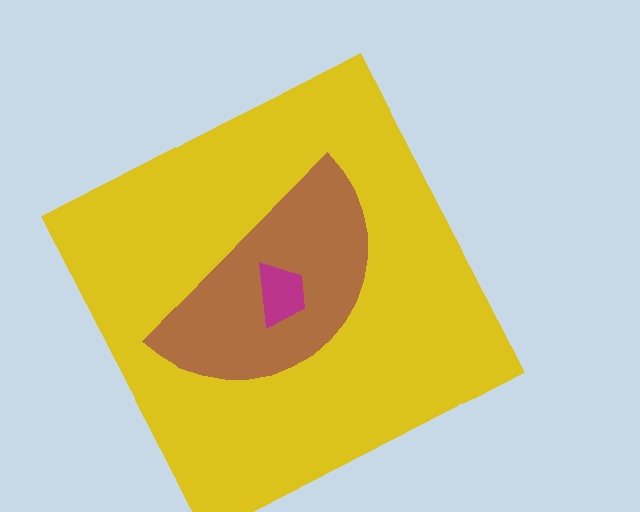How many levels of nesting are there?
3.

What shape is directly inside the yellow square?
The brown semicircle.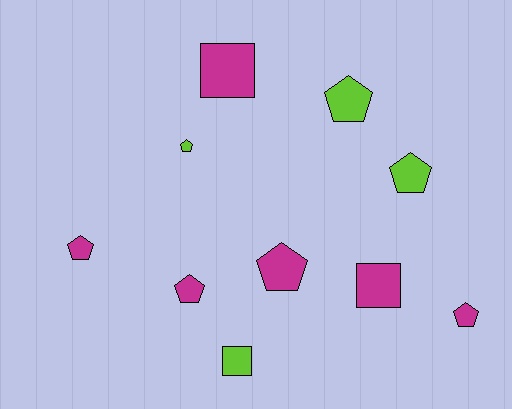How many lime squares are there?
There is 1 lime square.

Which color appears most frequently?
Magenta, with 6 objects.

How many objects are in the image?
There are 10 objects.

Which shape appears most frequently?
Pentagon, with 7 objects.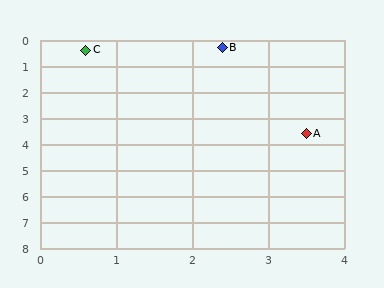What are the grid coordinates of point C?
Point C is at approximately (0.6, 0.4).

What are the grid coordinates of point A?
Point A is at approximately (3.5, 3.6).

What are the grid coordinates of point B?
Point B is at approximately (2.4, 0.3).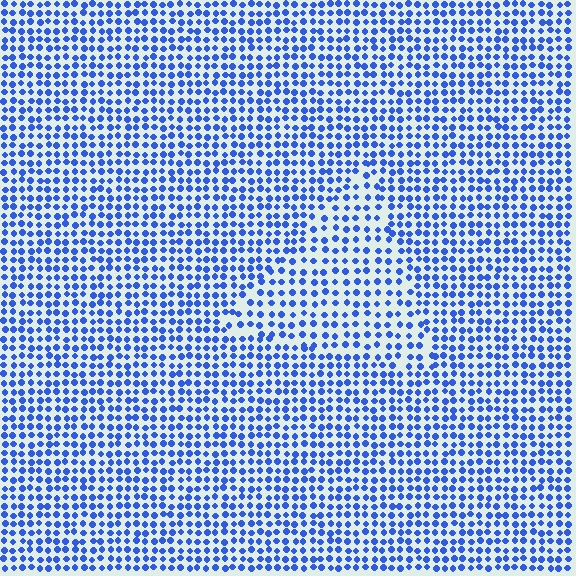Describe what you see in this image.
The image contains small blue elements arranged at two different densities. A triangle-shaped region is visible where the elements are less densely packed than the surrounding area.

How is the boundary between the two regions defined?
The boundary is defined by a change in element density (approximately 1.5x ratio). All elements are the same color, size, and shape.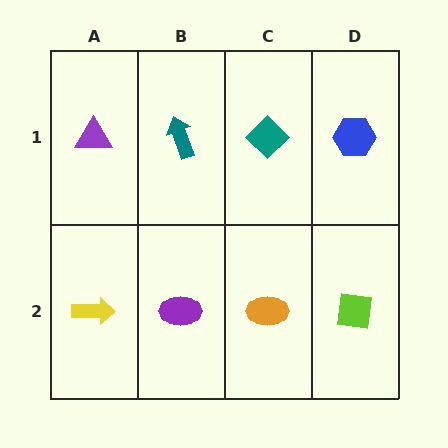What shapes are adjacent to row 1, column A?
A yellow arrow (row 2, column A), a teal arrow (row 1, column B).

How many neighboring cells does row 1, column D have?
2.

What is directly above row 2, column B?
A teal arrow.